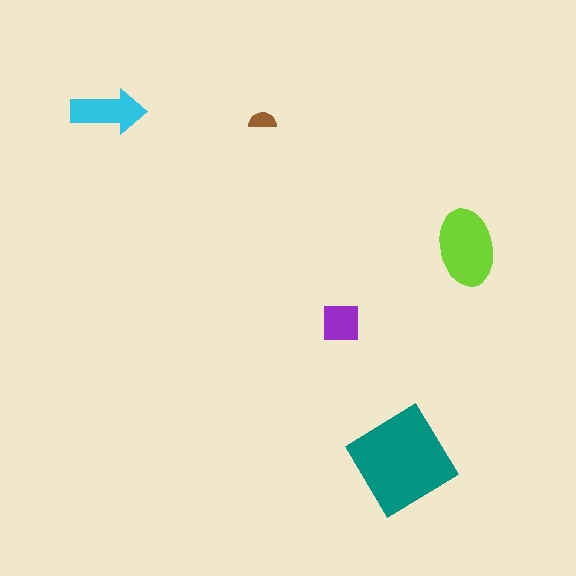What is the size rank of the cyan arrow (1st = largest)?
3rd.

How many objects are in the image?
There are 5 objects in the image.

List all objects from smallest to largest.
The brown semicircle, the purple square, the cyan arrow, the lime ellipse, the teal diamond.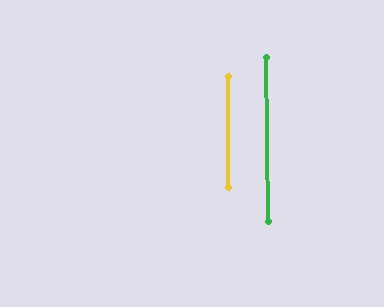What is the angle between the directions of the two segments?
Approximately 1 degree.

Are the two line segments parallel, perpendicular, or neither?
Parallel — their directions differ by only 0.7°.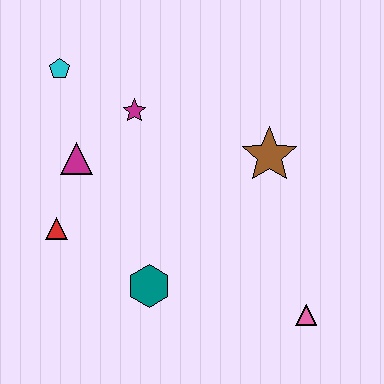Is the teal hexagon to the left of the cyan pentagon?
No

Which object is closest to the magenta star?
The magenta triangle is closest to the magenta star.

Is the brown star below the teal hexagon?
No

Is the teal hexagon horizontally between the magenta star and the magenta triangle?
No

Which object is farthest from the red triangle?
The pink triangle is farthest from the red triangle.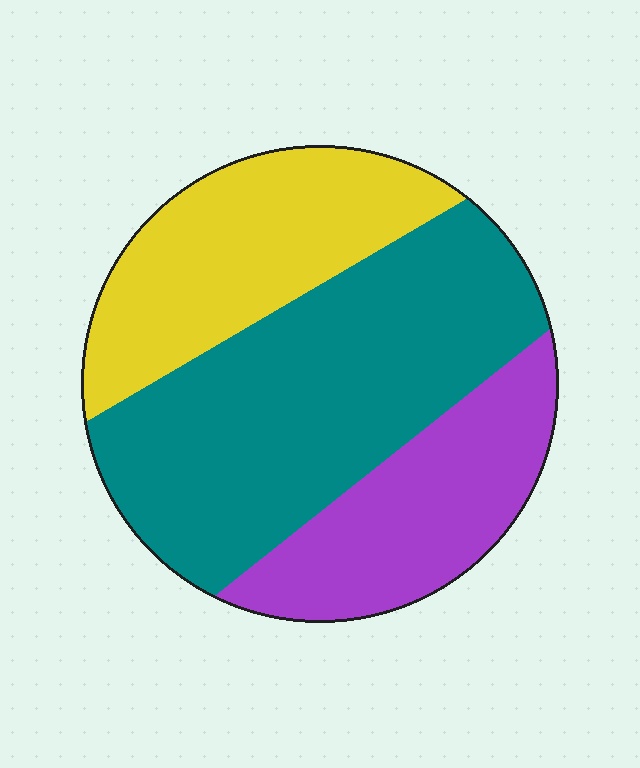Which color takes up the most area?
Teal, at roughly 50%.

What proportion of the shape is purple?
Purple takes up about one quarter (1/4) of the shape.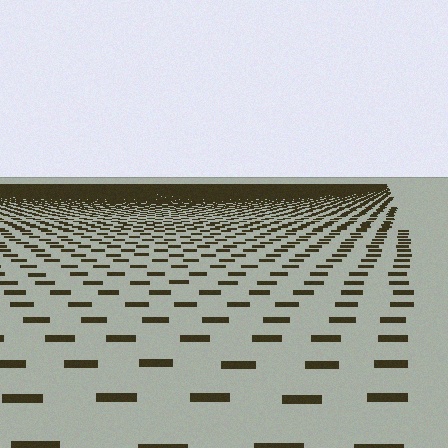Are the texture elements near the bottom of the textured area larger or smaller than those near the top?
Larger. Near the bottom, elements are closer to the viewer and appear at a bigger on-screen size.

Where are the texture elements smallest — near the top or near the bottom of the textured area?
Near the top.